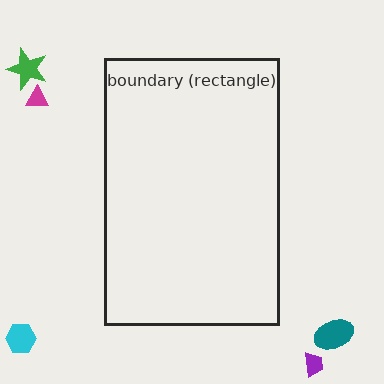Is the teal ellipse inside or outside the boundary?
Outside.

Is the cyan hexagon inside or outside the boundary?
Outside.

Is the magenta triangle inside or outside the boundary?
Outside.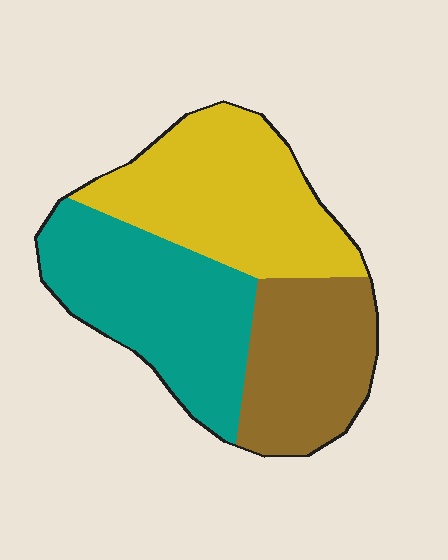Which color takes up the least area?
Brown, at roughly 25%.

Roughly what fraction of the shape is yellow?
Yellow covers around 35% of the shape.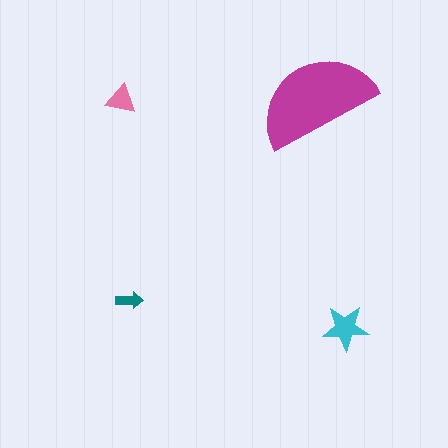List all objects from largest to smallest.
The magenta semicircle, the cyan star, the pink triangle, the teal arrow.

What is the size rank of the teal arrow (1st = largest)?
4th.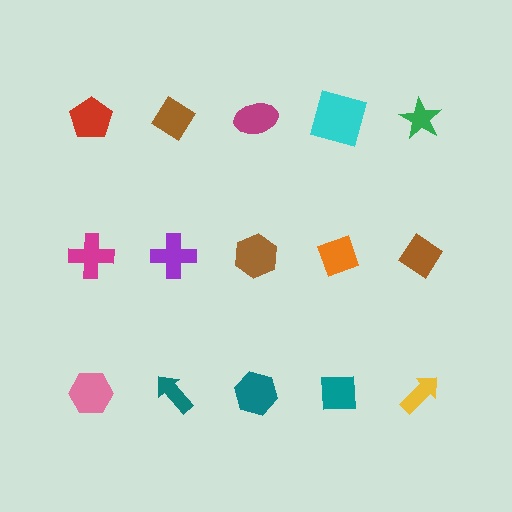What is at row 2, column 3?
A brown hexagon.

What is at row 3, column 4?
A teal square.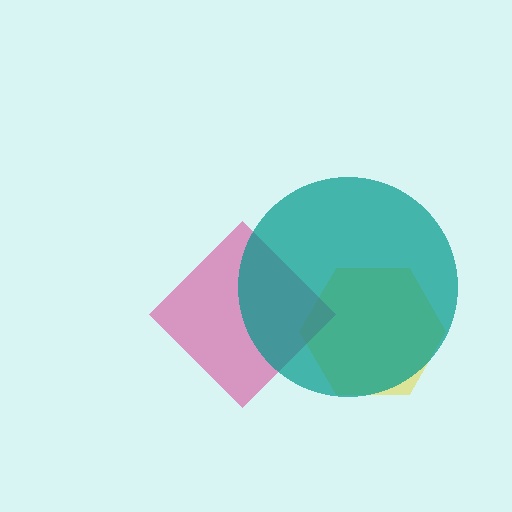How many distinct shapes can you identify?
There are 3 distinct shapes: a yellow hexagon, a magenta diamond, a teal circle.